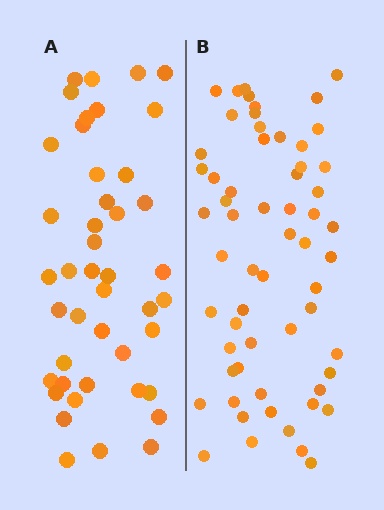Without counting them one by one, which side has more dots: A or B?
Region B (the right region) has more dots.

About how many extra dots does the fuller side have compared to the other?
Region B has approximately 15 more dots than region A.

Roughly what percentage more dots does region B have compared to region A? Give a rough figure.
About 35% more.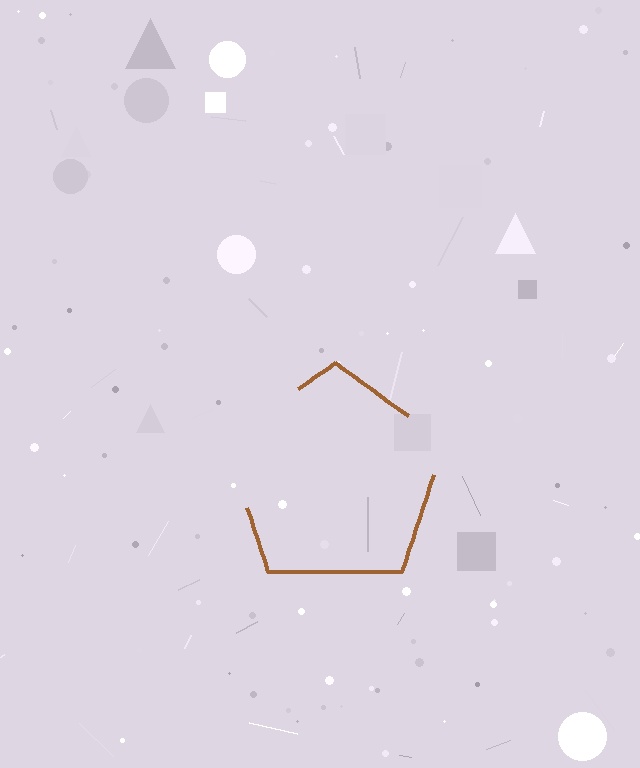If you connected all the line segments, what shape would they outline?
They would outline a pentagon.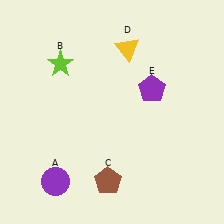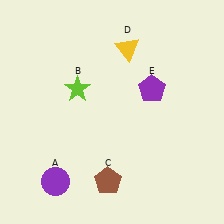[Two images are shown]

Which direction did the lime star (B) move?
The lime star (B) moved down.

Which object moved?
The lime star (B) moved down.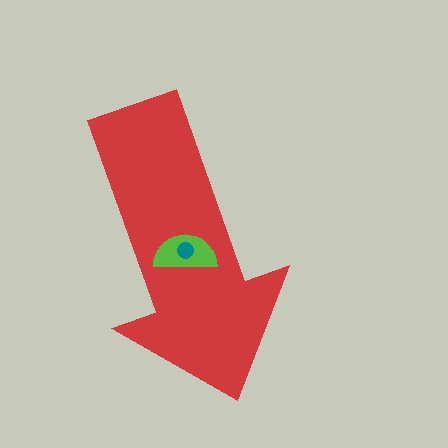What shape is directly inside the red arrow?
The lime semicircle.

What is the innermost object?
The teal circle.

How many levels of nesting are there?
3.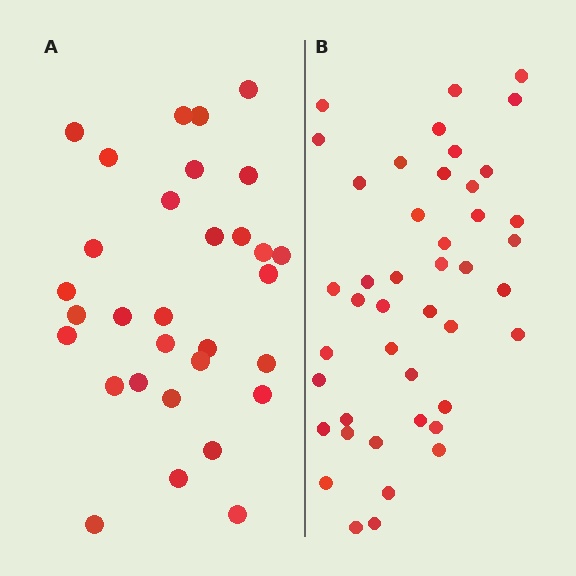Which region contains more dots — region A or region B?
Region B (the right region) has more dots.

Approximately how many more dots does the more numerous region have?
Region B has approximately 15 more dots than region A.